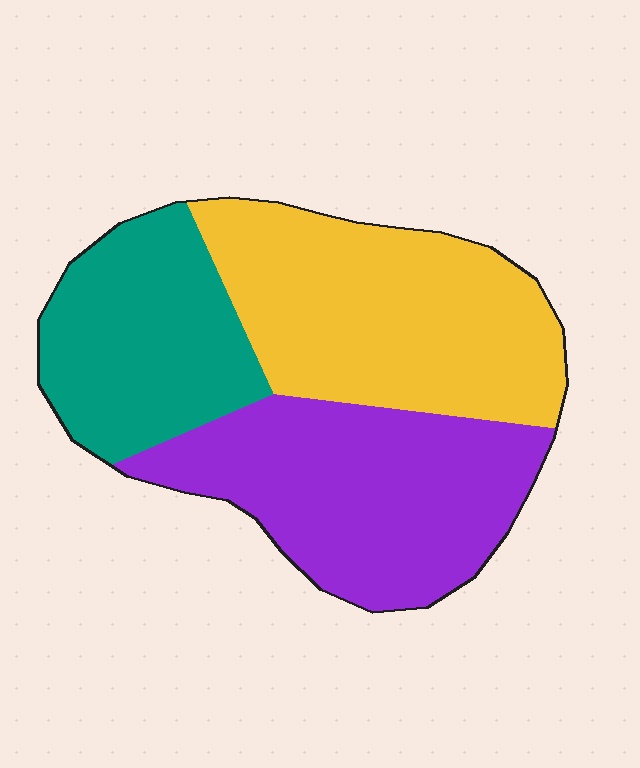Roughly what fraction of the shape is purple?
Purple takes up between a third and a half of the shape.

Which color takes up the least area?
Teal, at roughly 25%.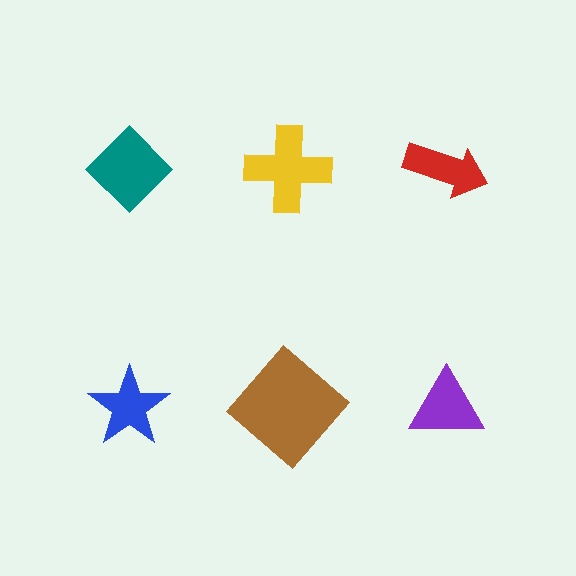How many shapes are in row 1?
3 shapes.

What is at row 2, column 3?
A purple triangle.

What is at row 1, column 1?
A teal diamond.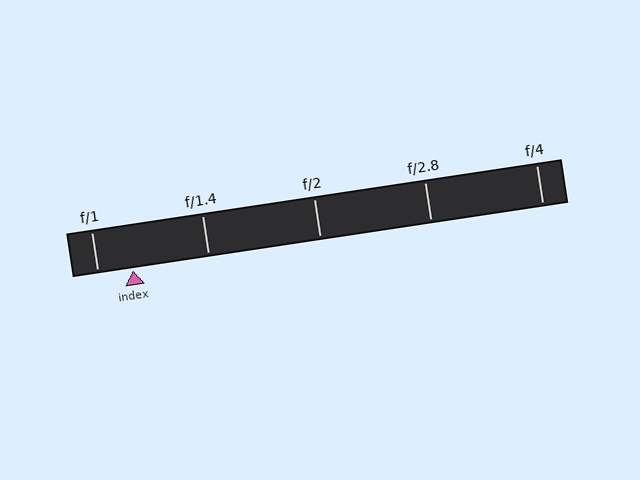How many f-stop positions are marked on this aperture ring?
There are 5 f-stop positions marked.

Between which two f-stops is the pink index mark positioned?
The index mark is between f/1 and f/1.4.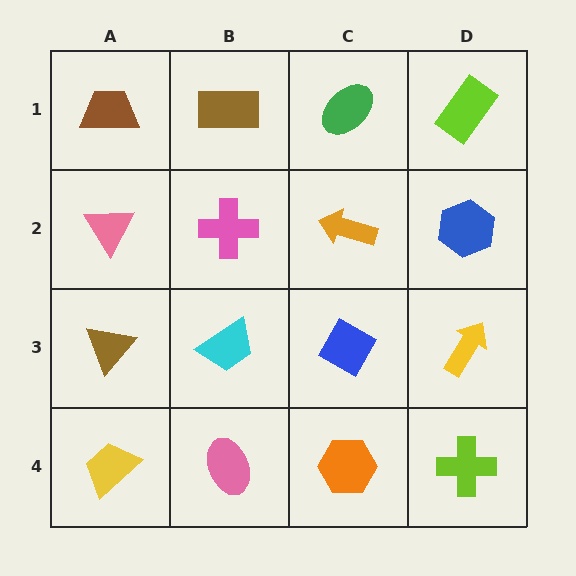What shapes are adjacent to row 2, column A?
A brown trapezoid (row 1, column A), a brown triangle (row 3, column A), a pink cross (row 2, column B).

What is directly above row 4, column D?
A yellow arrow.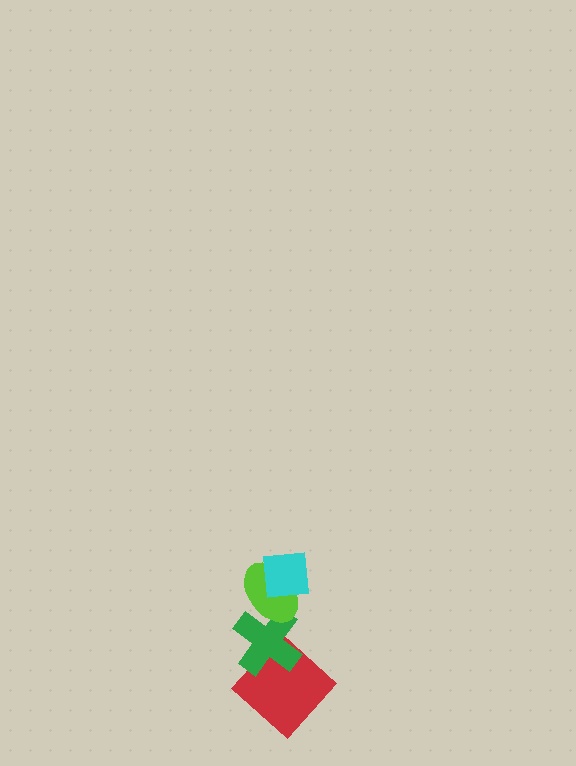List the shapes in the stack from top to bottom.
From top to bottom: the cyan square, the lime ellipse, the green cross, the red diamond.